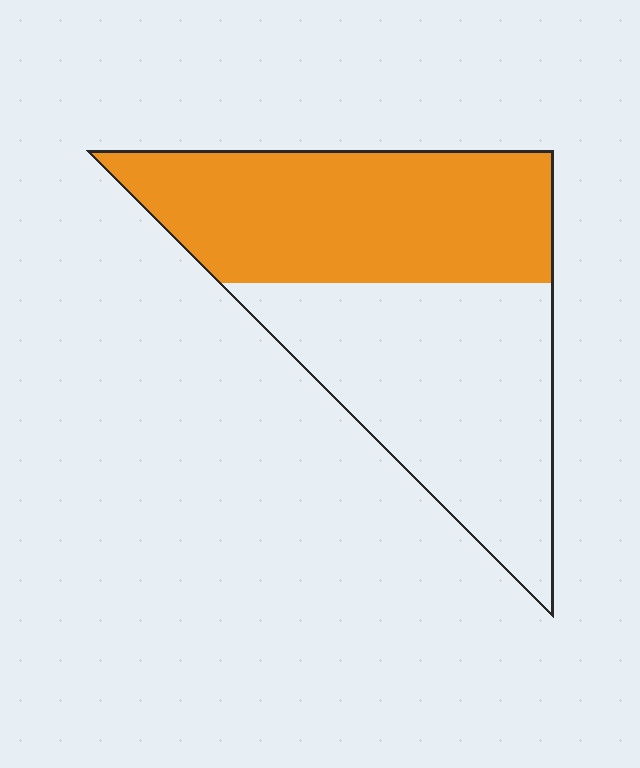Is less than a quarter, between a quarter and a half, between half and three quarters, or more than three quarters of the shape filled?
Between a quarter and a half.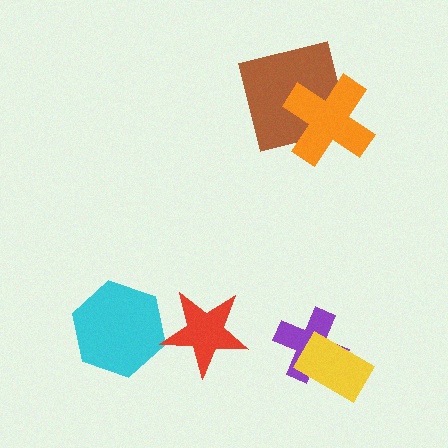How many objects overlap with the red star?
1 object overlaps with the red star.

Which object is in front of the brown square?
The orange cross is in front of the brown square.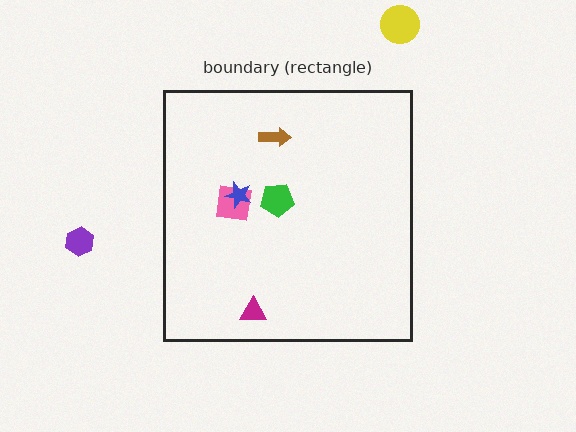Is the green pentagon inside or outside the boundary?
Inside.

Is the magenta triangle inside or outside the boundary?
Inside.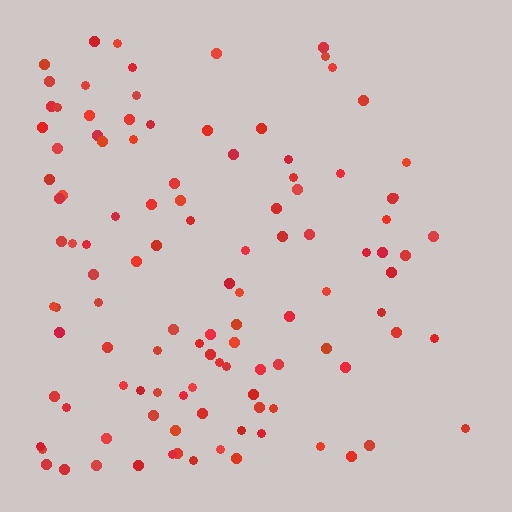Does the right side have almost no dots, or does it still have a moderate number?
Still a moderate number, just noticeably fewer than the left.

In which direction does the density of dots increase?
From right to left, with the left side densest.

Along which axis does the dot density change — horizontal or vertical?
Horizontal.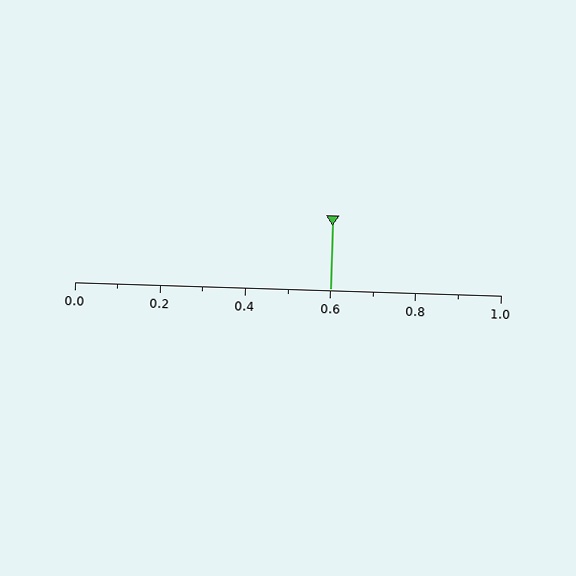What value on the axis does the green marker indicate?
The marker indicates approximately 0.6.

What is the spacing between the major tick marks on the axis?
The major ticks are spaced 0.2 apart.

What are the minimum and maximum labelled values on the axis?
The axis runs from 0.0 to 1.0.